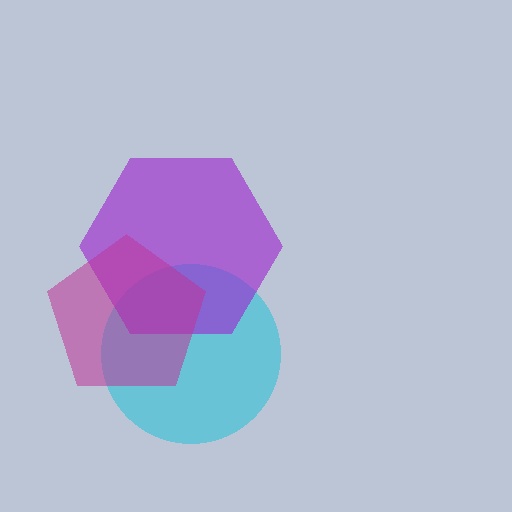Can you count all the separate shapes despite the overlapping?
Yes, there are 3 separate shapes.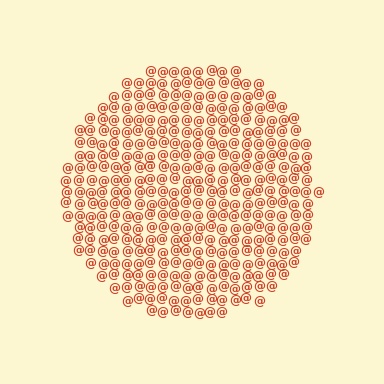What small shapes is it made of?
It is made of small at signs.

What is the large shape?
The large shape is a circle.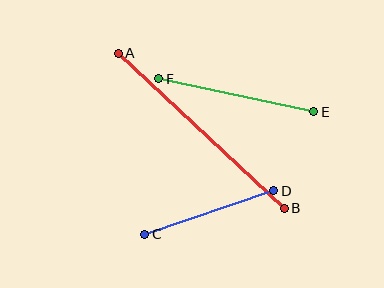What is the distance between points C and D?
The distance is approximately 136 pixels.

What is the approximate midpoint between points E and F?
The midpoint is at approximately (236, 95) pixels.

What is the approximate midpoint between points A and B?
The midpoint is at approximately (201, 131) pixels.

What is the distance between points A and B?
The distance is approximately 227 pixels.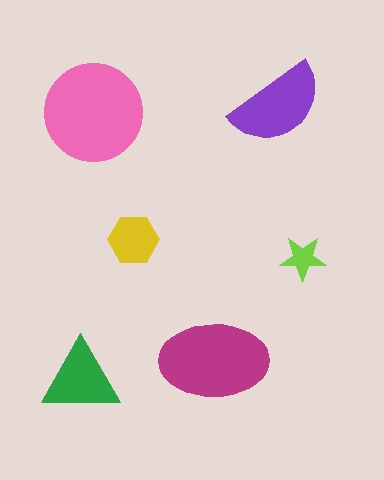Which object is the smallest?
The lime star.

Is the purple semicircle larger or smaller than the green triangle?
Larger.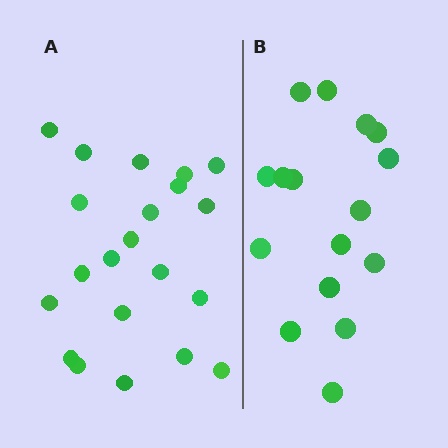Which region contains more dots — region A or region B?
Region A (the left region) has more dots.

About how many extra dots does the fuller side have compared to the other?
Region A has about 5 more dots than region B.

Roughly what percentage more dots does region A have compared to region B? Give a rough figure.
About 30% more.